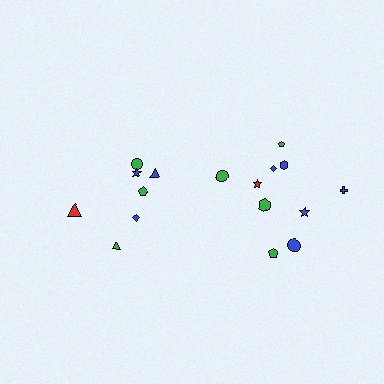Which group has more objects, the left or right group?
The right group.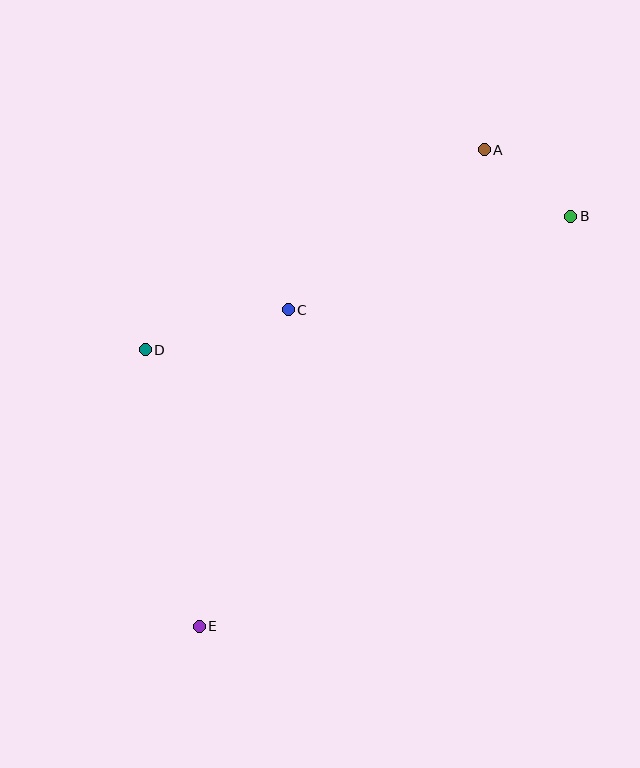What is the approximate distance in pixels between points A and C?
The distance between A and C is approximately 253 pixels.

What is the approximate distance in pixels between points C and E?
The distance between C and E is approximately 329 pixels.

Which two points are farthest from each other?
Points A and E are farthest from each other.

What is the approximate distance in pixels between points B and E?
The distance between B and E is approximately 553 pixels.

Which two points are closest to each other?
Points A and B are closest to each other.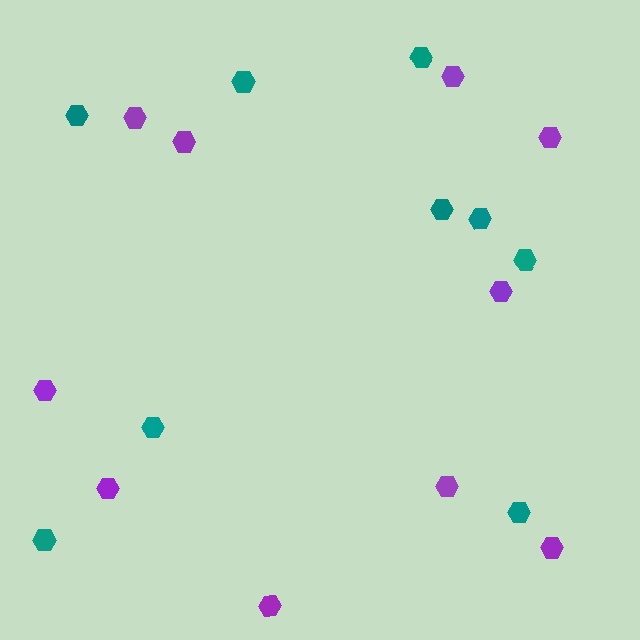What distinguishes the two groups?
There are 2 groups: one group of teal hexagons (9) and one group of purple hexagons (10).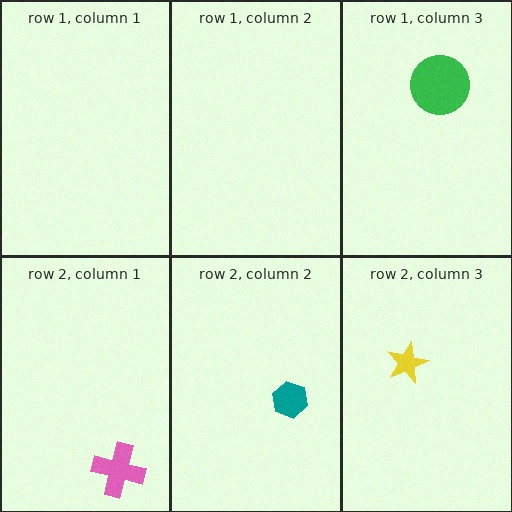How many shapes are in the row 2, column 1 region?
1.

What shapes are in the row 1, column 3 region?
The green circle.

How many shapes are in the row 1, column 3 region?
1.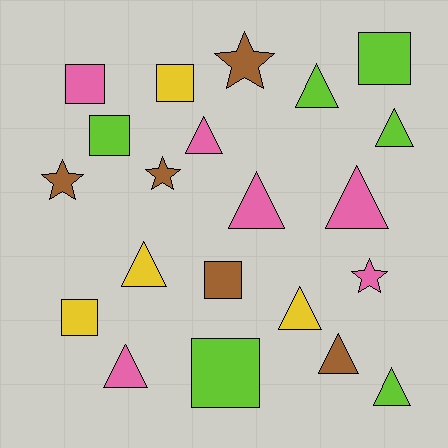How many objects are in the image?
There are 21 objects.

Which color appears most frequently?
Pink, with 6 objects.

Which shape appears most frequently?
Triangle, with 10 objects.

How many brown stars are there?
There are 3 brown stars.